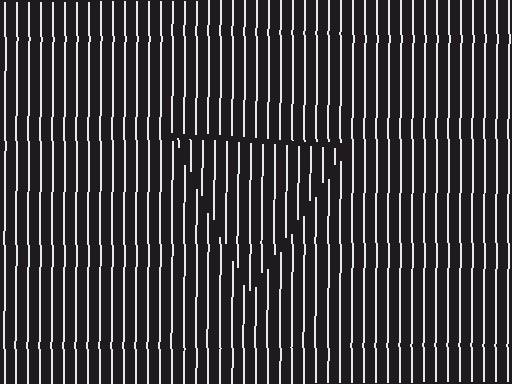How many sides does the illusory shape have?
3 sides — the line-ends trace a triangle.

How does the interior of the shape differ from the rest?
The interior of the shape contains the same grating, shifted by half a period — the contour is defined by the phase discontinuity where line-ends from the inner and outer gratings abut.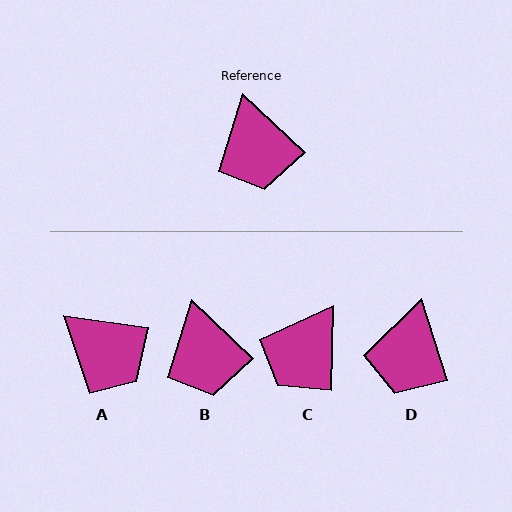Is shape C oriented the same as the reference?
No, it is off by about 48 degrees.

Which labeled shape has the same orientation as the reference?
B.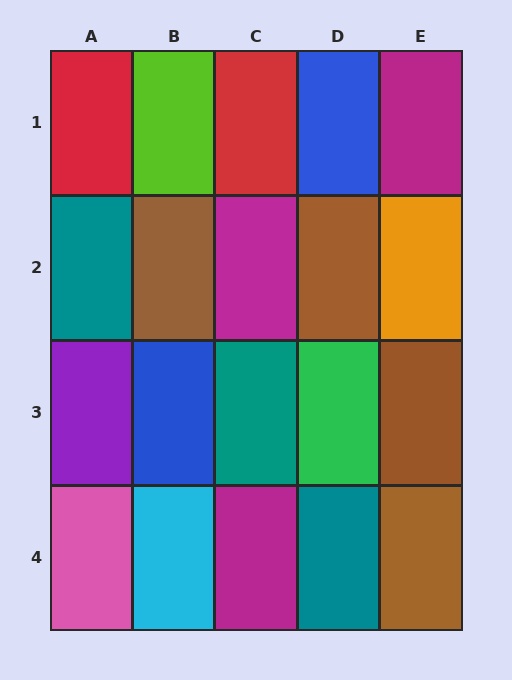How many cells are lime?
1 cell is lime.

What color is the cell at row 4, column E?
Brown.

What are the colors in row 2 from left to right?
Teal, brown, magenta, brown, orange.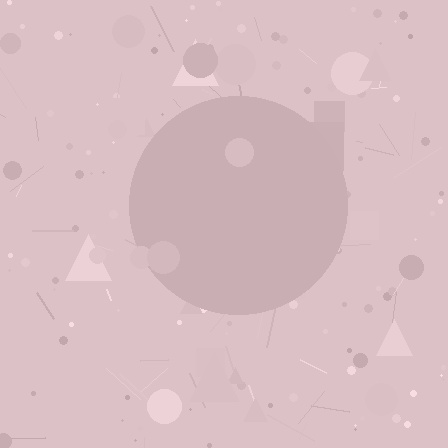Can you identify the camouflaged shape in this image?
The camouflaged shape is a circle.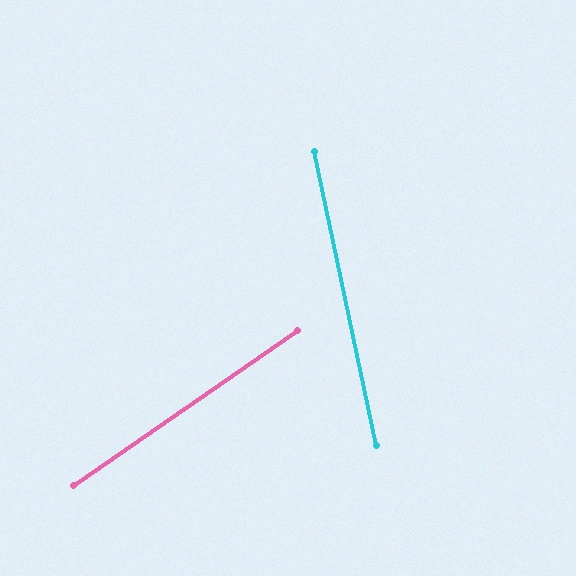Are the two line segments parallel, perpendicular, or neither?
Neither parallel nor perpendicular — they differ by about 67°.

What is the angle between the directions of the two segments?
Approximately 67 degrees.